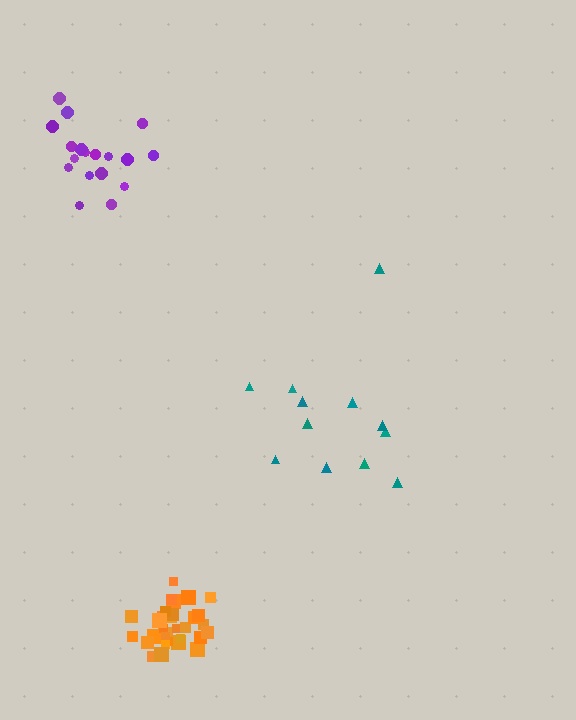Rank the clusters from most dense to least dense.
orange, purple, teal.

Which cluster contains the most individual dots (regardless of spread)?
Orange (31).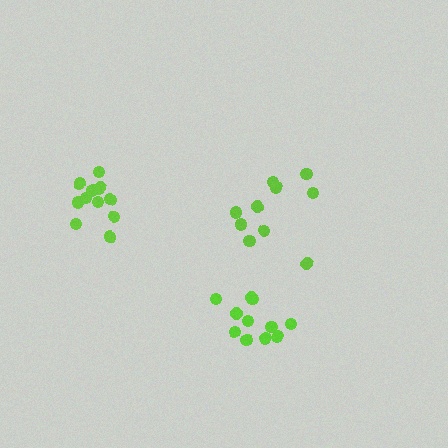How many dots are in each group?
Group 1: 11 dots, Group 2: 12 dots, Group 3: 10 dots (33 total).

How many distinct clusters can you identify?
There are 3 distinct clusters.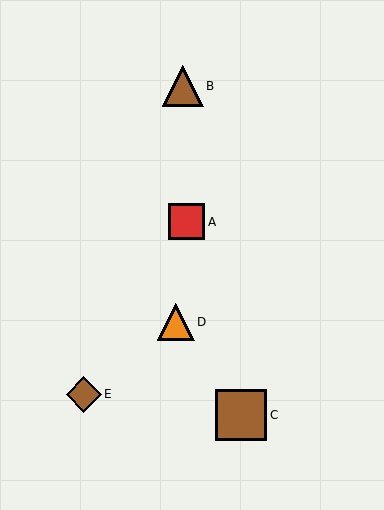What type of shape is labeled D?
Shape D is an orange triangle.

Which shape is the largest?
The brown square (labeled C) is the largest.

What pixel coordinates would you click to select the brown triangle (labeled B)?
Click at (183, 86) to select the brown triangle B.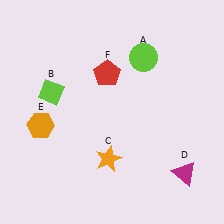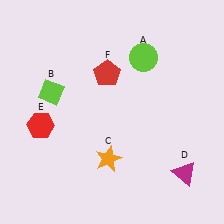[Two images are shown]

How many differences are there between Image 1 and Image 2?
There is 1 difference between the two images.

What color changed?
The hexagon (E) changed from orange in Image 1 to red in Image 2.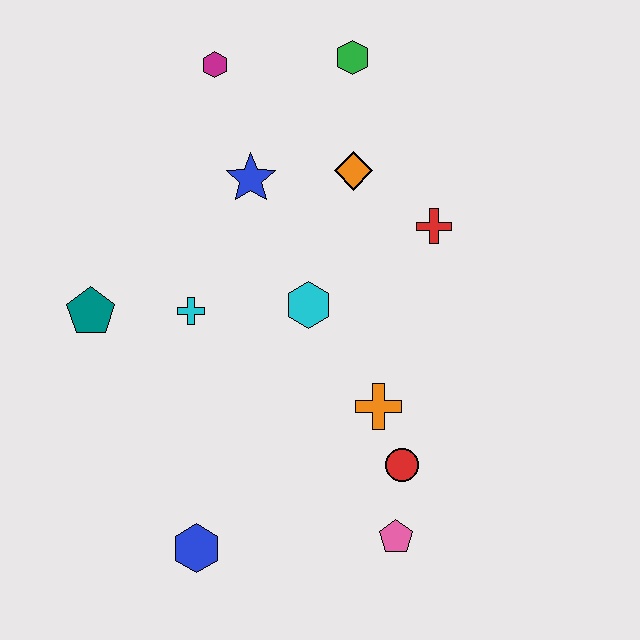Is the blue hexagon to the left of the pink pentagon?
Yes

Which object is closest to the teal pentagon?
The cyan cross is closest to the teal pentagon.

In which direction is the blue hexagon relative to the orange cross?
The blue hexagon is to the left of the orange cross.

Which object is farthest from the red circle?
The magenta hexagon is farthest from the red circle.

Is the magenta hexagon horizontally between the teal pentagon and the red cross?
Yes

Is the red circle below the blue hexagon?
No